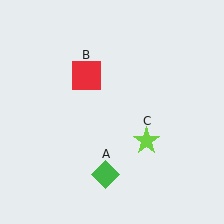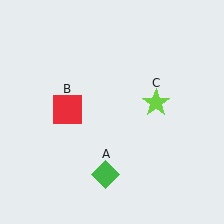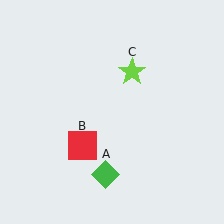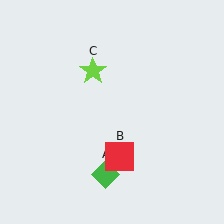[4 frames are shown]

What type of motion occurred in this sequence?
The red square (object B), lime star (object C) rotated counterclockwise around the center of the scene.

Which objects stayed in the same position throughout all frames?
Green diamond (object A) remained stationary.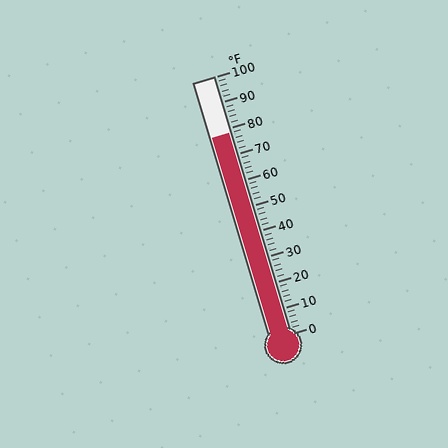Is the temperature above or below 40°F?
The temperature is above 40°F.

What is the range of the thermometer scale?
The thermometer scale ranges from 0°F to 100°F.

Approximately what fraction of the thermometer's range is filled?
The thermometer is filled to approximately 80% of its range.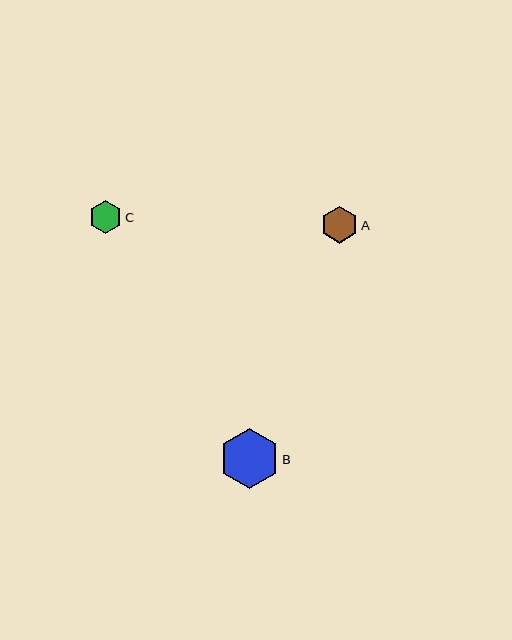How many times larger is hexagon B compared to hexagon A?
Hexagon B is approximately 1.6 times the size of hexagon A.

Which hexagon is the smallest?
Hexagon C is the smallest with a size of approximately 33 pixels.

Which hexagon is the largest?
Hexagon B is the largest with a size of approximately 60 pixels.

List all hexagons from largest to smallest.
From largest to smallest: B, A, C.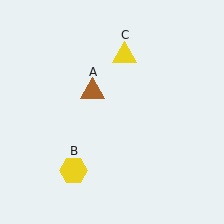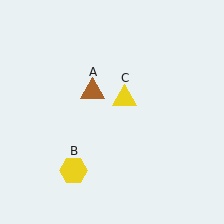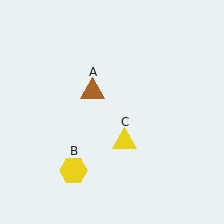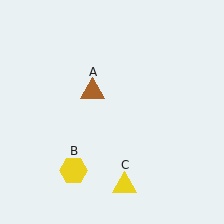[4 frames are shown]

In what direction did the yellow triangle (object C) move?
The yellow triangle (object C) moved down.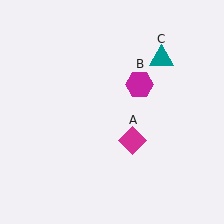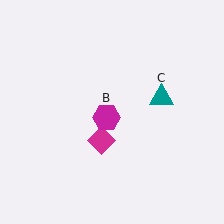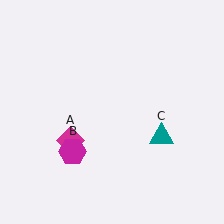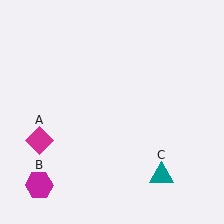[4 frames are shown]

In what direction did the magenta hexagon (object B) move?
The magenta hexagon (object B) moved down and to the left.